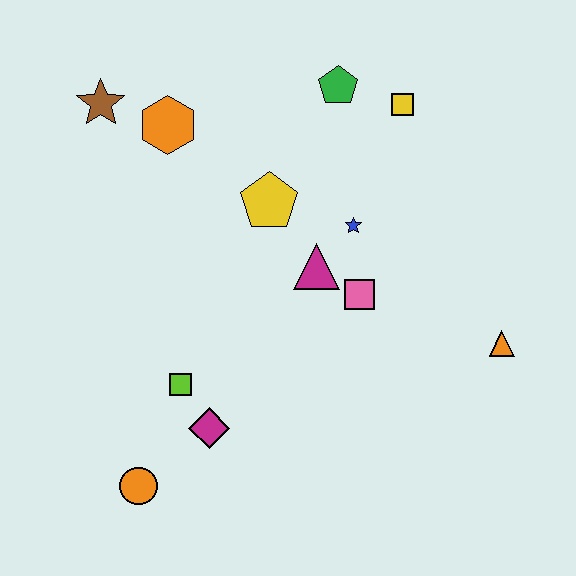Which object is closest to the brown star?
The orange hexagon is closest to the brown star.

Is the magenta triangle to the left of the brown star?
No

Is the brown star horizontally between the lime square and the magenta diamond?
No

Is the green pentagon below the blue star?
No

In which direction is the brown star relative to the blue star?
The brown star is to the left of the blue star.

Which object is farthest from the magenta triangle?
The orange circle is farthest from the magenta triangle.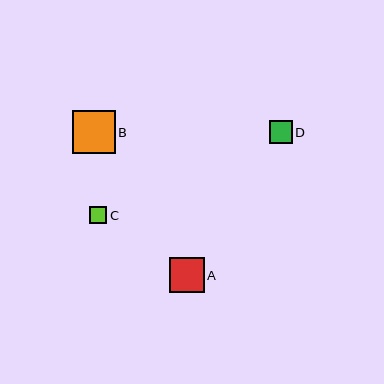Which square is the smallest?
Square C is the smallest with a size of approximately 17 pixels.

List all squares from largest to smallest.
From largest to smallest: B, A, D, C.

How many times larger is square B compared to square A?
Square B is approximately 1.2 times the size of square A.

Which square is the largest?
Square B is the largest with a size of approximately 43 pixels.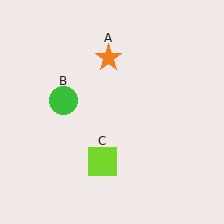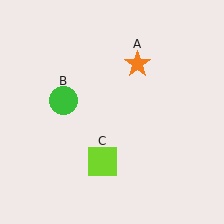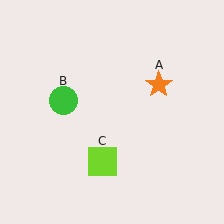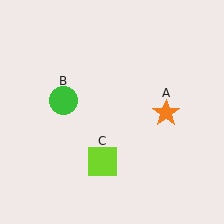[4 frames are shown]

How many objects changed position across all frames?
1 object changed position: orange star (object A).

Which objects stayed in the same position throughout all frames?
Green circle (object B) and lime square (object C) remained stationary.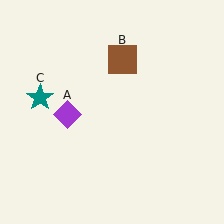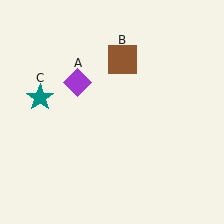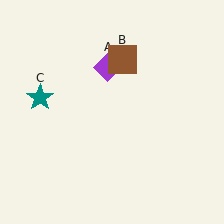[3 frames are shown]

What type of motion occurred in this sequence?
The purple diamond (object A) rotated clockwise around the center of the scene.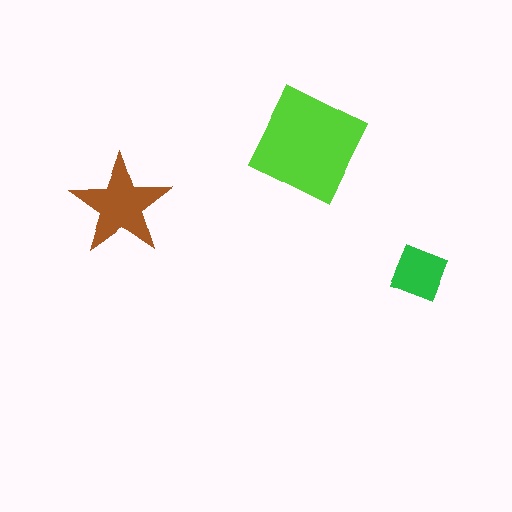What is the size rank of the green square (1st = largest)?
3rd.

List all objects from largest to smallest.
The lime diamond, the brown star, the green square.